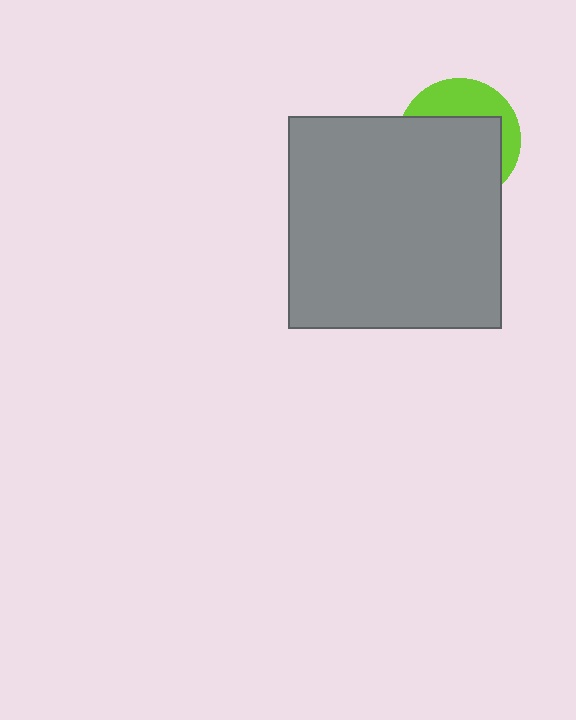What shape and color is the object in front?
The object in front is a gray square.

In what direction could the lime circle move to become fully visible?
The lime circle could move up. That would shift it out from behind the gray square entirely.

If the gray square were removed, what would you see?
You would see the complete lime circle.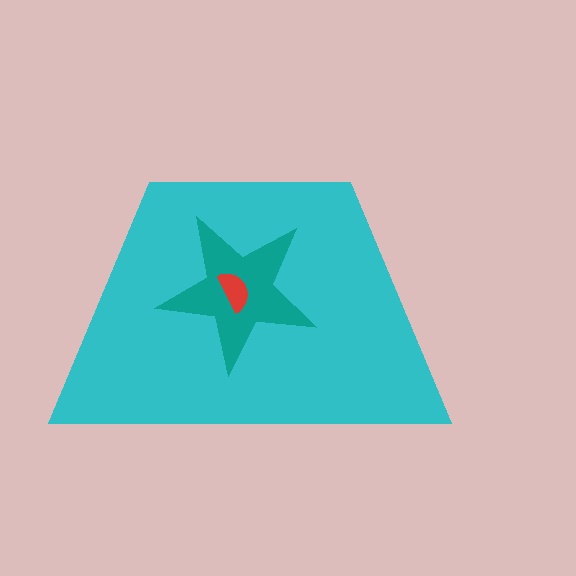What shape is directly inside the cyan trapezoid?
The teal star.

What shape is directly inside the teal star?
The red semicircle.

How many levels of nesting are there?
3.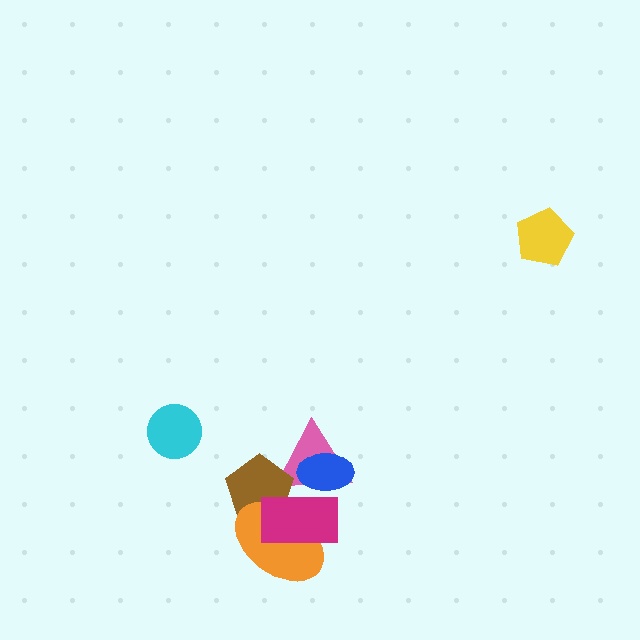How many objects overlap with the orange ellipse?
2 objects overlap with the orange ellipse.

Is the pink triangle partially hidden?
Yes, it is partially covered by another shape.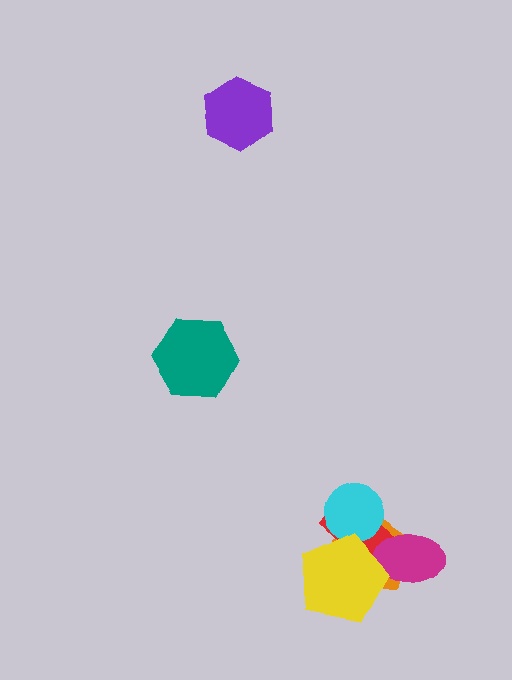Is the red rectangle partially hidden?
Yes, it is partially covered by another shape.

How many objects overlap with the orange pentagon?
4 objects overlap with the orange pentagon.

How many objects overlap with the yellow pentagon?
4 objects overlap with the yellow pentagon.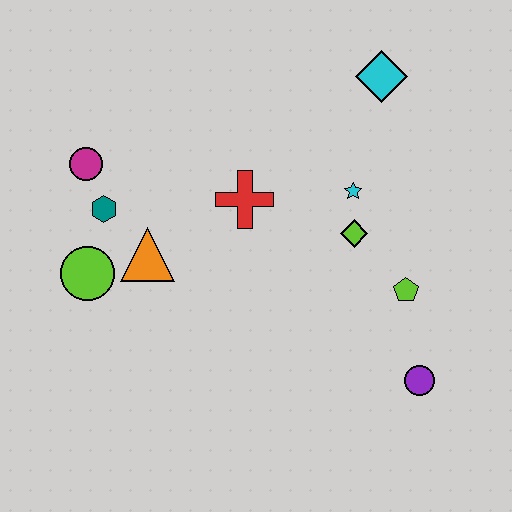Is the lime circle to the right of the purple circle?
No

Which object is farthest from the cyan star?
The lime circle is farthest from the cyan star.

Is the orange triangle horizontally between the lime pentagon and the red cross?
No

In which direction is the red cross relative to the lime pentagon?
The red cross is to the left of the lime pentagon.